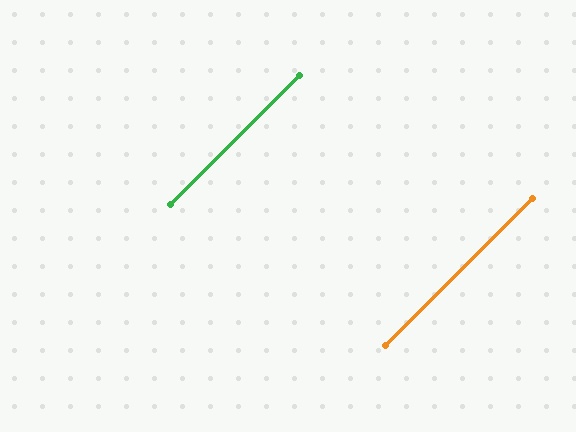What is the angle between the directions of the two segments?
Approximately 0 degrees.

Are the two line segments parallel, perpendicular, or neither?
Parallel — their directions differ by only 0.1°.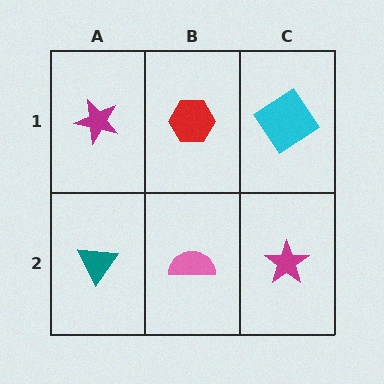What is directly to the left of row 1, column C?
A red hexagon.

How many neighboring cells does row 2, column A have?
2.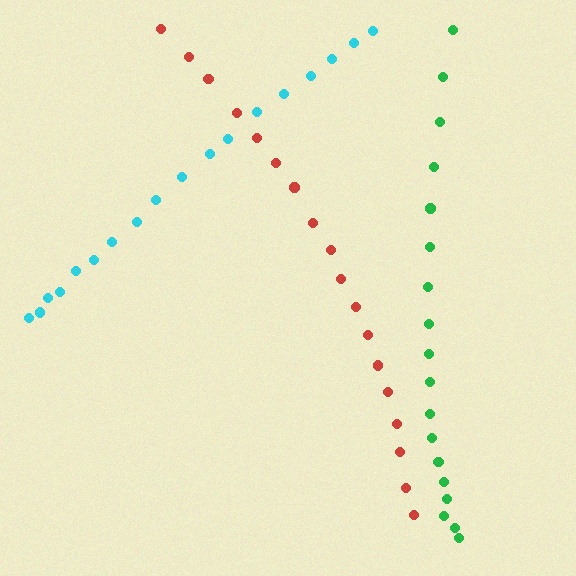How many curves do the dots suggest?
There are 3 distinct paths.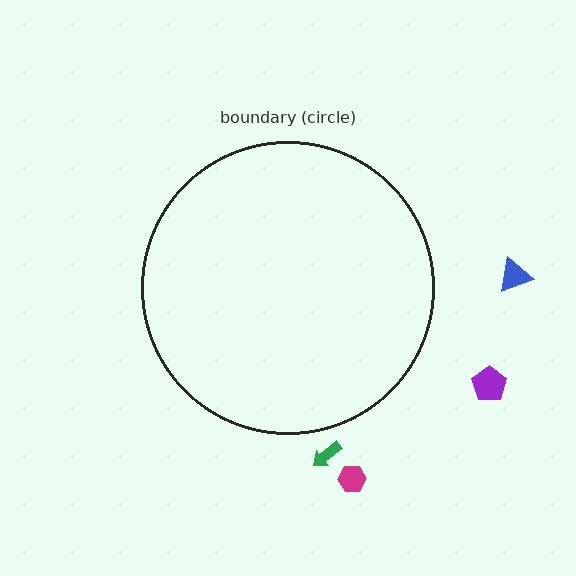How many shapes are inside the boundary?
0 inside, 4 outside.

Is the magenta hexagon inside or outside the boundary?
Outside.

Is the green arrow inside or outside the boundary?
Outside.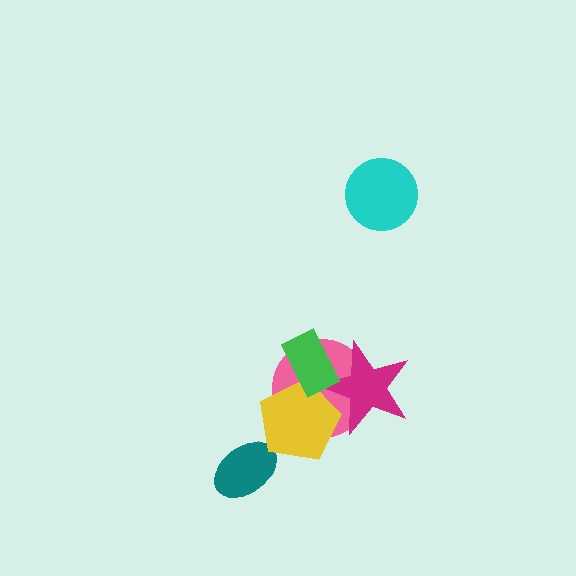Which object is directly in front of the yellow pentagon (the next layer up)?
The magenta star is directly in front of the yellow pentagon.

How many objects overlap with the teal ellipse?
0 objects overlap with the teal ellipse.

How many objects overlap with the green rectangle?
3 objects overlap with the green rectangle.